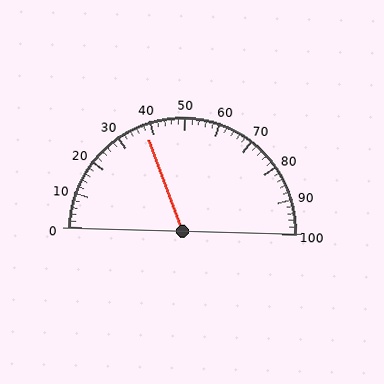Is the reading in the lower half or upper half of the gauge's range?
The reading is in the lower half of the range (0 to 100).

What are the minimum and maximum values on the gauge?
The gauge ranges from 0 to 100.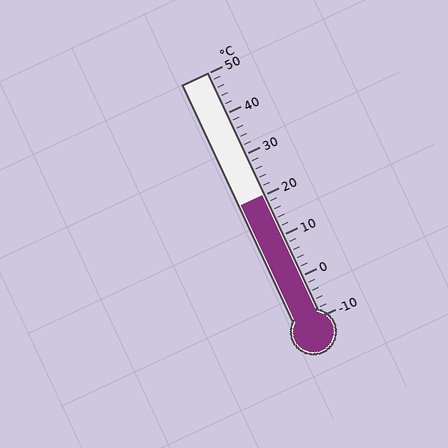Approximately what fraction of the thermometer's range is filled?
The thermometer is filled to approximately 50% of its range.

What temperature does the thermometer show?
The thermometer shows approximately 20°C.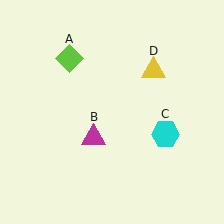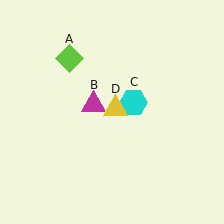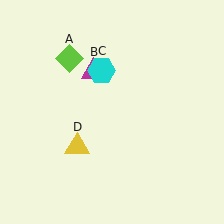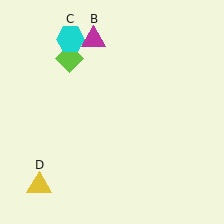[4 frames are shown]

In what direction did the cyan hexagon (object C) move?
The cyan hexagon (object C) moved up and to the left.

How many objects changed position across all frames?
3 objects changed position: magenta triangle (object B), cyan hexagon (object C), yellow triangle (object D).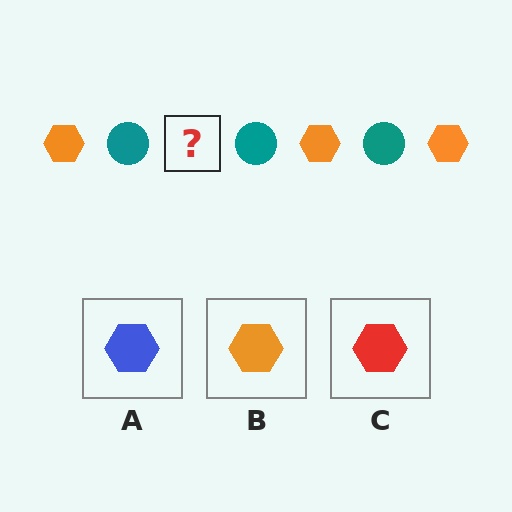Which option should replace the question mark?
Option B.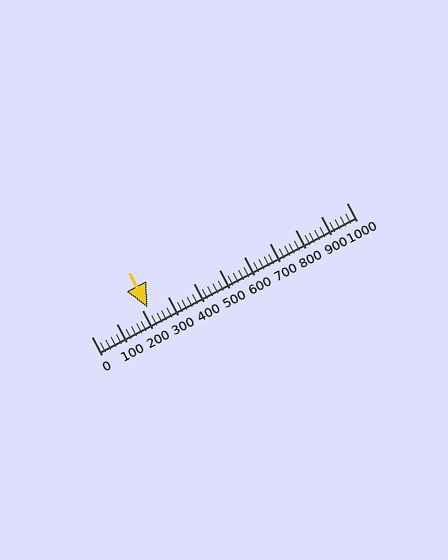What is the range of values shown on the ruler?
The ruler shows values from 0 to 1000.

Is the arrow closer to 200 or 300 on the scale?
The arrow is closer to 200.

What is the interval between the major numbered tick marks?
The major tick marks are spaced 100 units apart.